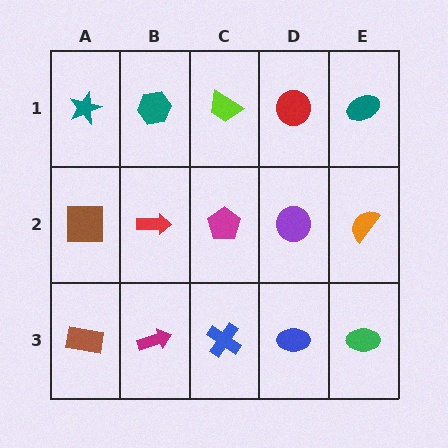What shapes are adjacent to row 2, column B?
A teal hexagon (row 1, column B), a magenta arrow (row 3, column B), a brown square (row 2, column A), a magenta pentagon (row 2, column C).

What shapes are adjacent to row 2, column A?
A teal star (row 1, column A), a brown rectangle (row 3, column A), a red arrow (row 2, column B).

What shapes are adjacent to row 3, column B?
A red arrow (row 2, column B), a brown rectangle (row 3, column A), a blue cross (row 3, column C).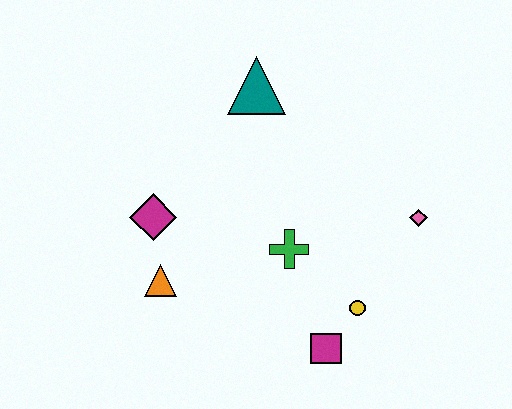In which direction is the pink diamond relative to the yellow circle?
The pink diamond is above the yellow circle.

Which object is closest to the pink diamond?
The yellow circle is closest to the pink diamond.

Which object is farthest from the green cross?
The teal triangle is farthest from the green cross.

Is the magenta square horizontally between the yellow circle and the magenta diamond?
Yes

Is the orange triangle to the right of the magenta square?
No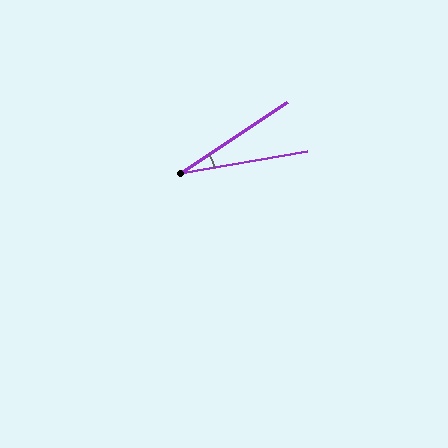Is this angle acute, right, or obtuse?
It is acute.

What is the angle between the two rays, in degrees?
Approximately 24 degrees.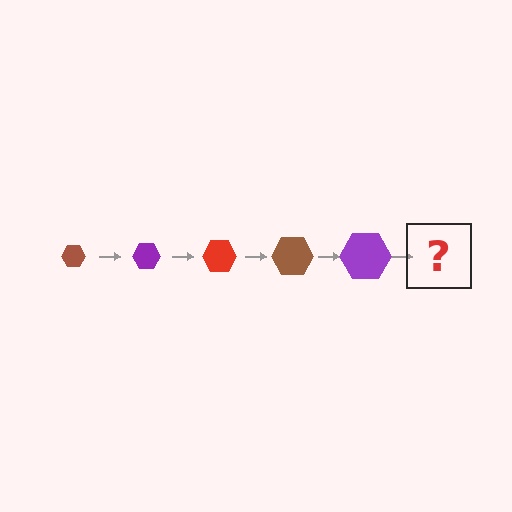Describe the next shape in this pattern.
It should be a red hexagon, larger than the previous one.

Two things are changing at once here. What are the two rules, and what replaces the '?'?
The two rules are that the hexagon grows larger each step and the color cycles through brown, purple, and red. The '?' should be a red hexagon, larger than the previous one.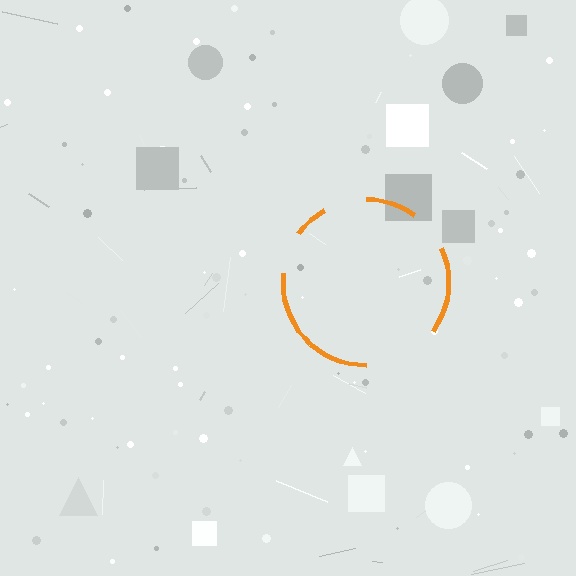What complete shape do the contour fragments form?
The contour fragments form a circle.